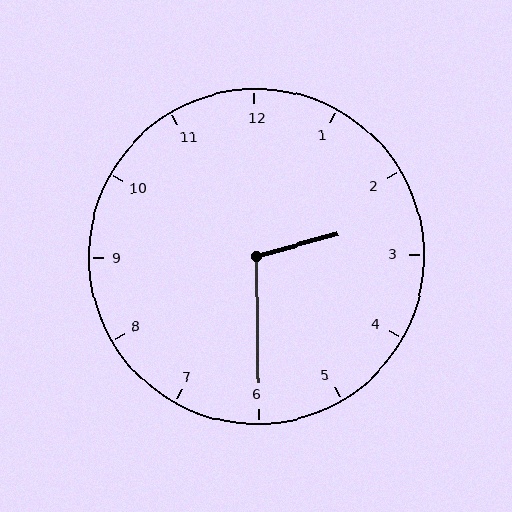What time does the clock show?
2:30.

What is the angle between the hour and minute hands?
Approximately 105 degrees.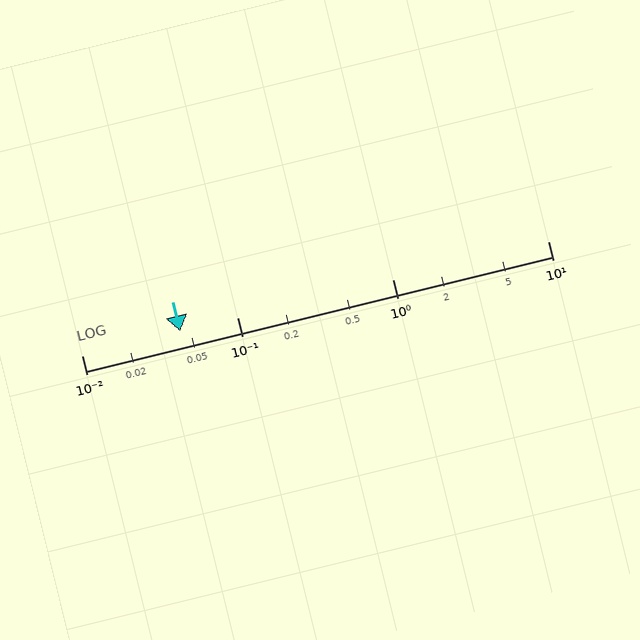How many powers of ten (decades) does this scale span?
The scale spans 3 decades, from 0.01 to 10.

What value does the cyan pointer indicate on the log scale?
The pointer indicates approximately 0.043.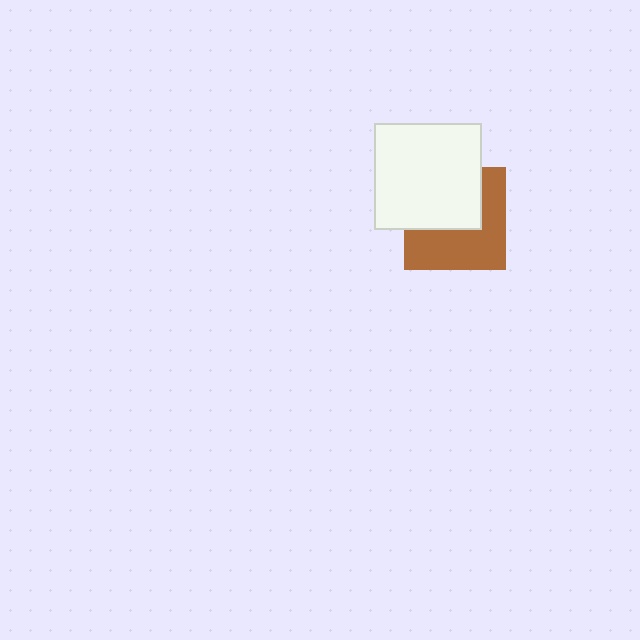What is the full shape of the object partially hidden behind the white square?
The partially hidden object is a brown square.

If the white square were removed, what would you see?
You would see the complete brown square.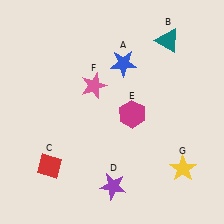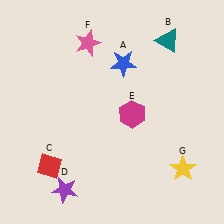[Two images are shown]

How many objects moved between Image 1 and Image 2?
2 objects moved between the two images.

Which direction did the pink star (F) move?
The pink star (F) moved up.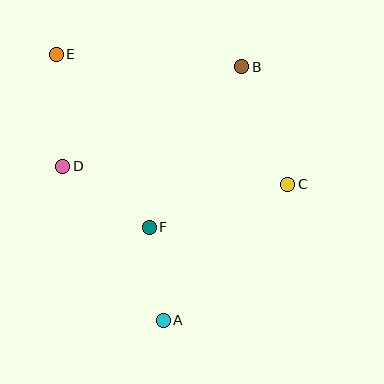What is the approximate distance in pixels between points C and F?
The distance between C and F is approximately 145 pixels.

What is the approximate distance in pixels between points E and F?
The distance between E and F is approximately 196 pixels.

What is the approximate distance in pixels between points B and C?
The distance between B and C is approximately 126 pixels.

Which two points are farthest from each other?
Points A and E are farthest from each other.